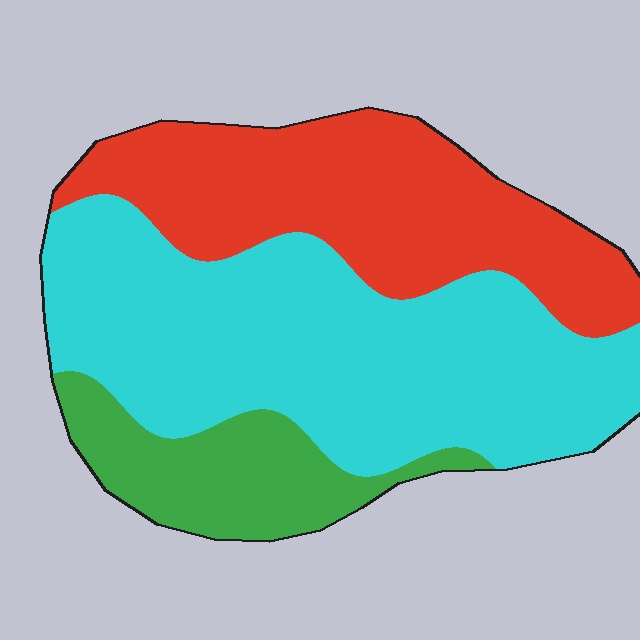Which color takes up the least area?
Green, at roughly 15%.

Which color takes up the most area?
Cyan, at roughly 50%.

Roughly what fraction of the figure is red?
Red covers about 35% of the figure.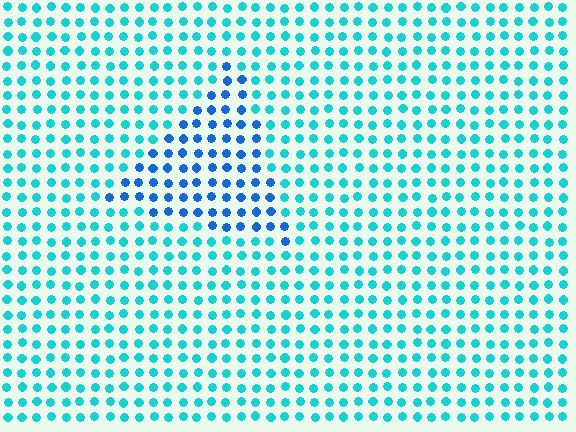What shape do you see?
I see a triangle.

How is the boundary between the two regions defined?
The boundary is defined purely by a slight shift in hue (about 36 degrees). Spacing, size, and orientation are identical on both sides.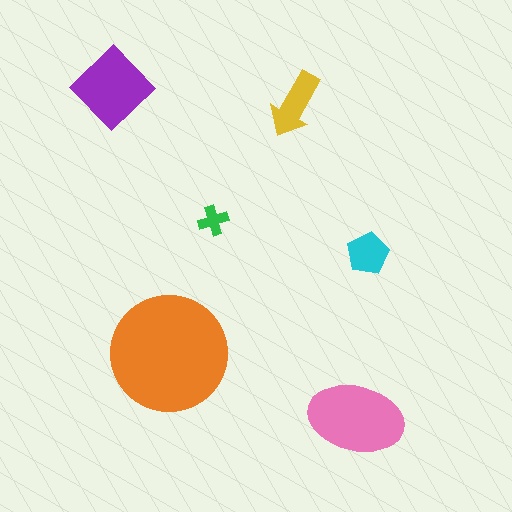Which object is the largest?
The orange circle.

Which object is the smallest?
The green cross.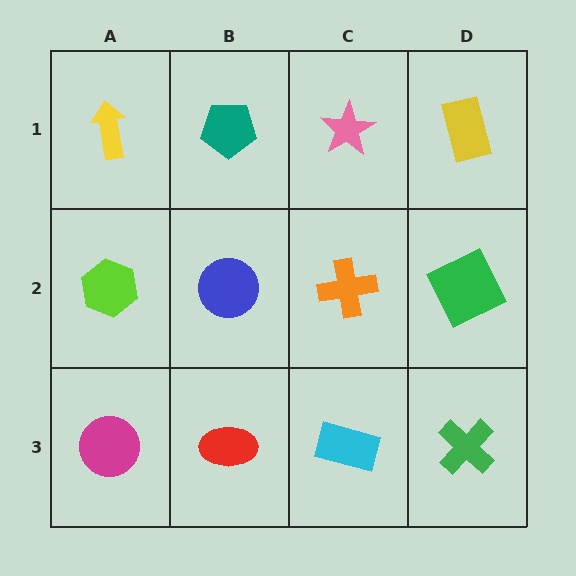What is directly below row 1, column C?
An orange cross.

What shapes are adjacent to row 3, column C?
An orange cross (row 2, column C), a red ellipse (row 3, column B), a green cross (row 3, column D).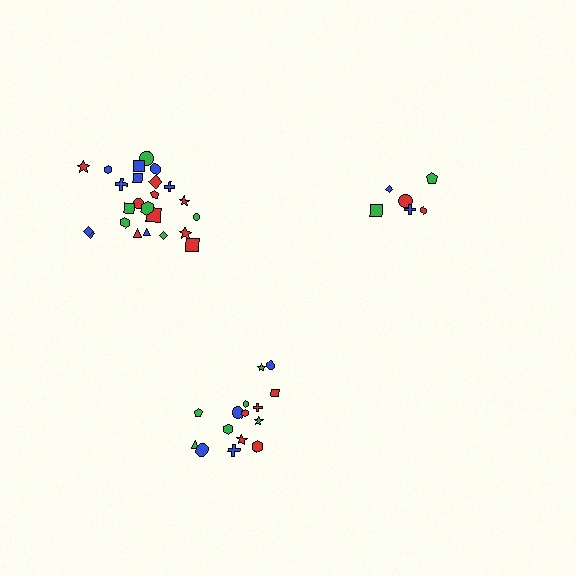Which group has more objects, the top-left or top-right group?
The top-left group.